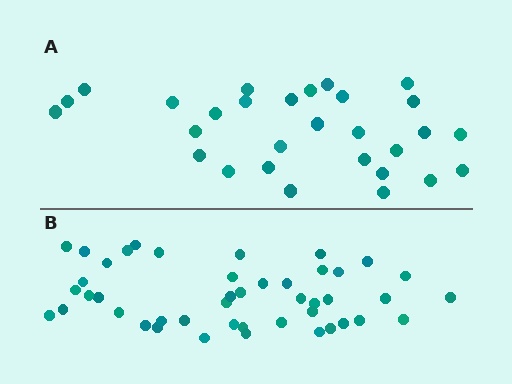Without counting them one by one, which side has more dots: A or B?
Region B (the bottom region) has more dots.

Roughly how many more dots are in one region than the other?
Region B has approximately 15 more dots than region A.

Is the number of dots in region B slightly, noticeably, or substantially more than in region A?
Region B has substantially more. The ratio is roughly 1.6 to 1.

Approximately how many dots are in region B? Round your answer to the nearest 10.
About 40 dots. (The exact count is 45, which rounds to 40.)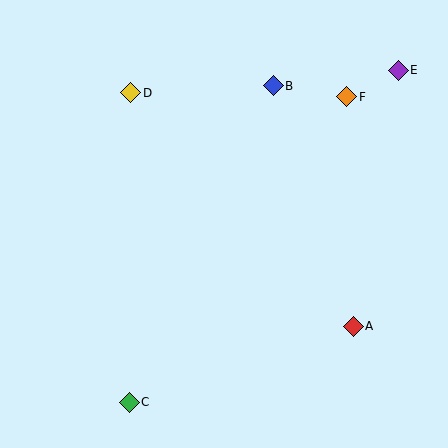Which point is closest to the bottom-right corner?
Point A is closest to the bottom-right corner.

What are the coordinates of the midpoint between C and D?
The midpoint between C and D is at (130, 248).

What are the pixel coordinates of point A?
Point A is at (353, 326).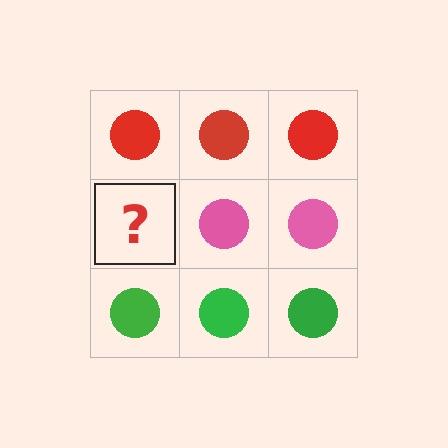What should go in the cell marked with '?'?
The missing cell should contain a pink circle.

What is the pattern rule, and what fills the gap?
The rule is that each row has a consistent color. The gap should be filled with a pink circle.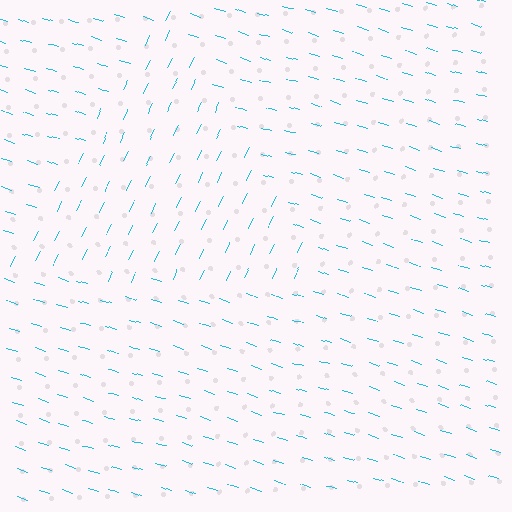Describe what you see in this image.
The image is filled with small cyan line segments. A triangle region in the image has lines oriented differently from the surrounding lines, creating a visible texture boundary.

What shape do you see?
I see a triangle.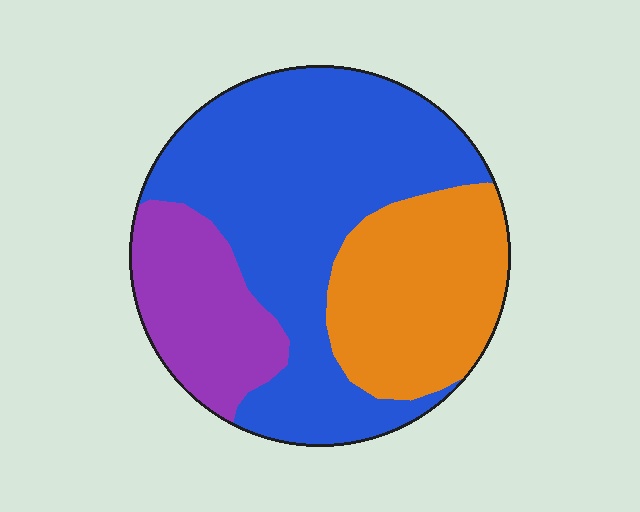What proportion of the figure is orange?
Orange covers around 25% of the figure.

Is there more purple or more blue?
Blue.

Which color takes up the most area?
Blue, at roughly 55%.